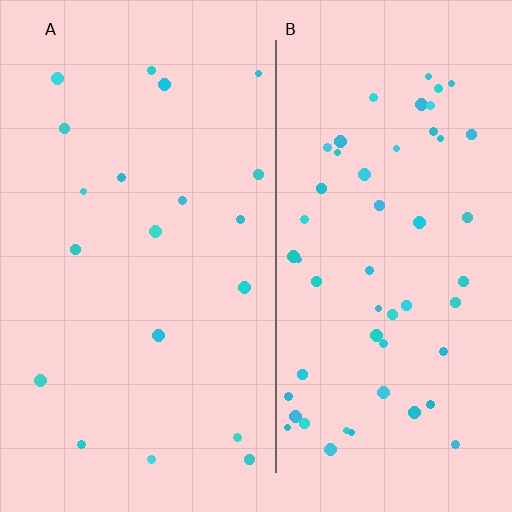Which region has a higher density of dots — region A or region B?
B (the right).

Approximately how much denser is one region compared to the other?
Approximately 2.7× — region B over region A.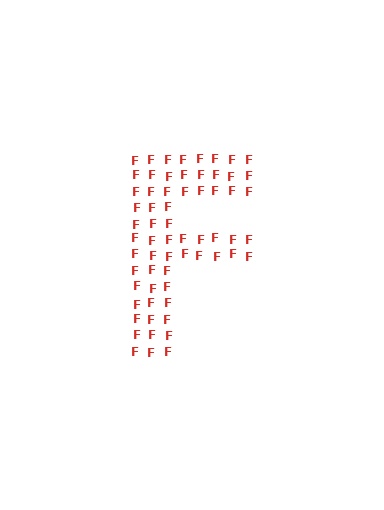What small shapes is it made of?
It is made of small letter F's.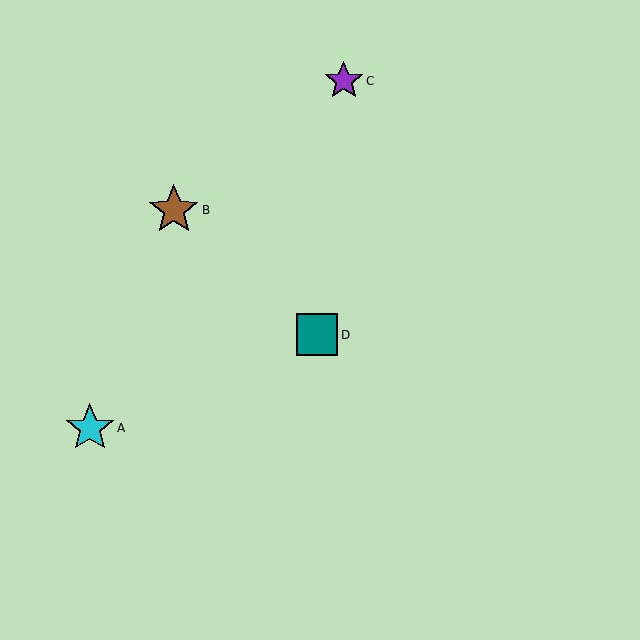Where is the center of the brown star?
The center of the brown star is at (174, 210).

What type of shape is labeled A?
Shape A is a cyan star.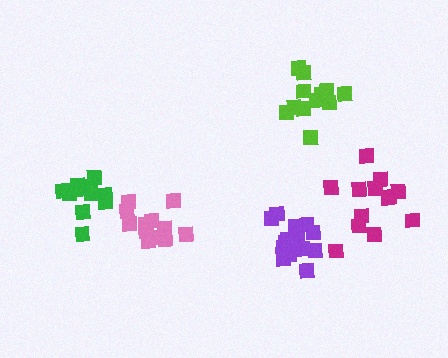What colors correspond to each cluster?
The clusters are colored: magenta, green, purple, lime, pink.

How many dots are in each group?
Group 1: 13 dots, Group 2: 11 dots, Group 3: 15 dots, Group 4: 12 dots, Group 5: 13 dots (64 total).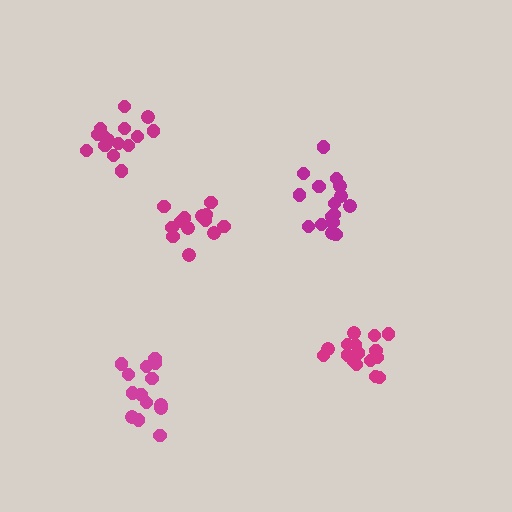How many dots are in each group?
Group 1: 16 dots, Group 2: 14 dots, Group 3: 14 dots, Group 4: 16 dots, Group 5: 15 dots (75 total).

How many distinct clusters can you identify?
There are 5 distinct clusters.